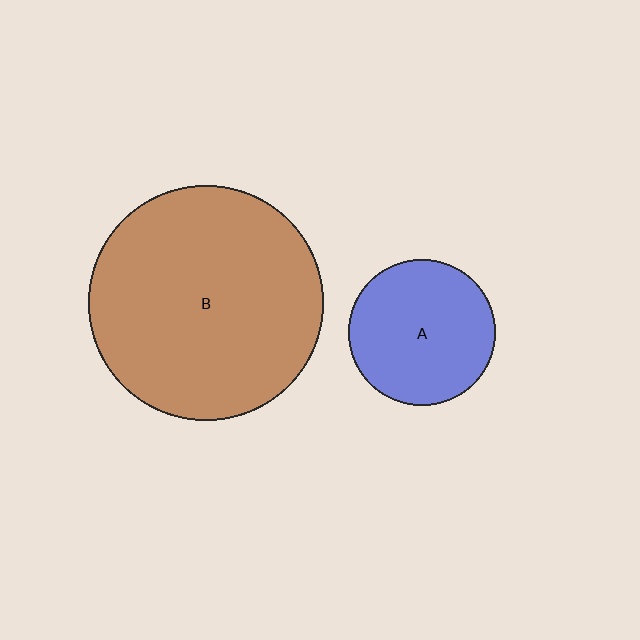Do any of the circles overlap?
No, none of the circles overlap.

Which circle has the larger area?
Circle B (brown).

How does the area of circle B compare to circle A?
Approximately 2.6 times.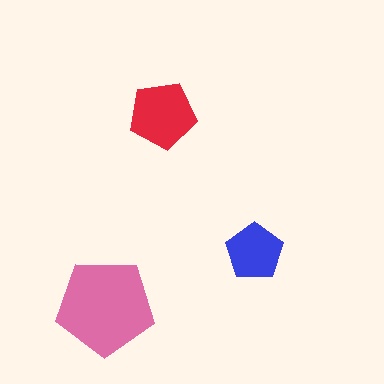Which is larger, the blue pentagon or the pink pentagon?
The pink one.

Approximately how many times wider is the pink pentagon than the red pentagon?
About 1.5 times wider.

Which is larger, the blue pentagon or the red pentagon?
The red one.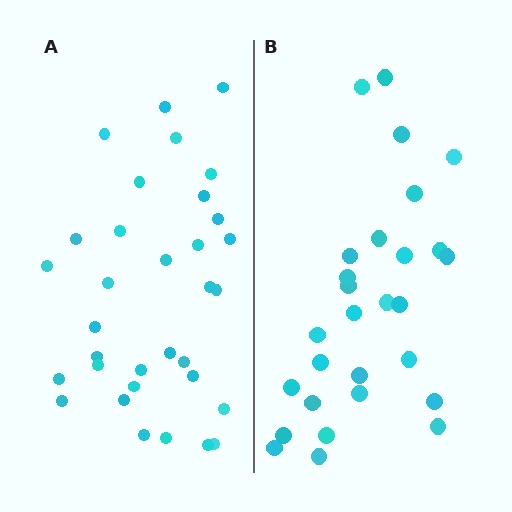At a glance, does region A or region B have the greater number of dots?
Region A (the left region) has more dots.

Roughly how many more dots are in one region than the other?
Region A has about 5 more dots than region B.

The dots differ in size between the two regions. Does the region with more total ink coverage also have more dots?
No. Region B has more total ink coverage because its dots are larger, but region A actually contains more individual dots. Total area can be misleading — the number of items is what matters here.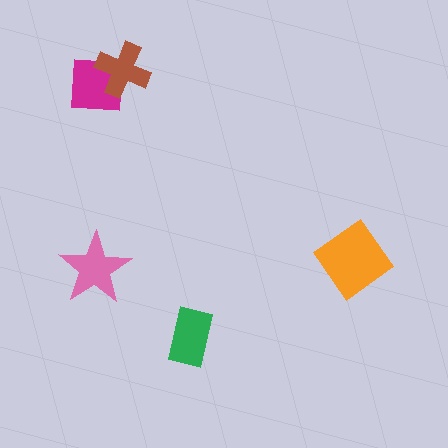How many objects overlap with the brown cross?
1 object overlaps with the brown cross.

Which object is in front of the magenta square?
The brown cross is in front of the magenta square.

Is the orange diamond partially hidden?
No, no other shape covers it.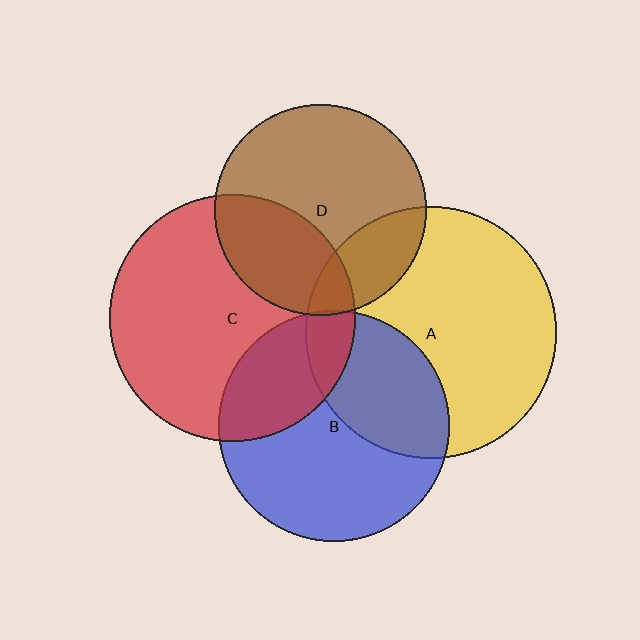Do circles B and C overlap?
Yes.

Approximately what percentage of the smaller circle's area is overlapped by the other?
Approximately 30%.